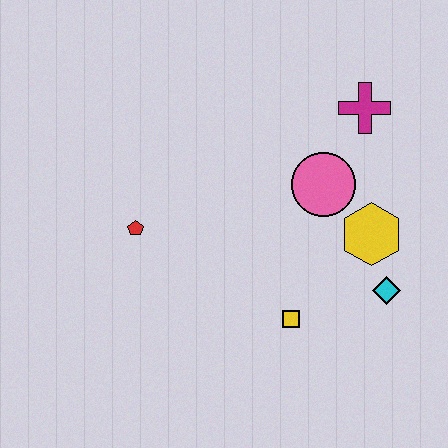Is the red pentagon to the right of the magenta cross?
No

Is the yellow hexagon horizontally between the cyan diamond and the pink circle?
Yes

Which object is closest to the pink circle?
The yellow hexagon is closest to the pink circle.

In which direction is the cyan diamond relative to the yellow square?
The cyan diamond is to the right of the yellow square.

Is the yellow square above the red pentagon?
No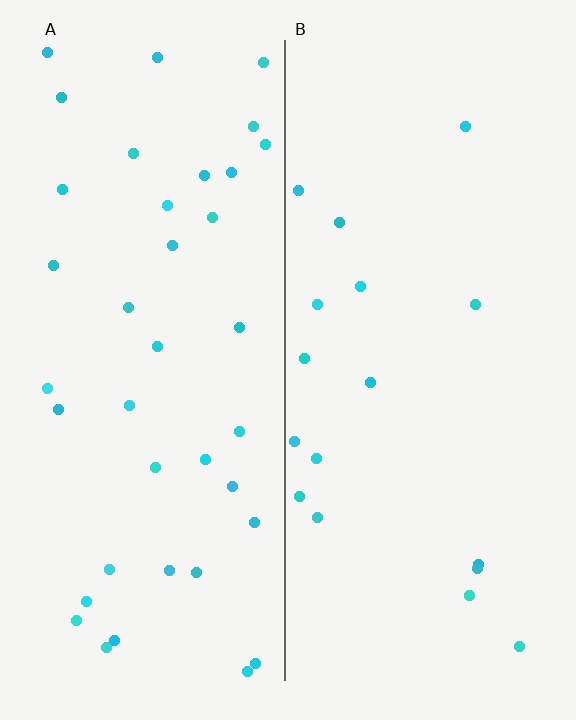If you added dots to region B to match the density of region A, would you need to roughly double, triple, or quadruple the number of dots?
Approximately double.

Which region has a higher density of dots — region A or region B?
A (the left).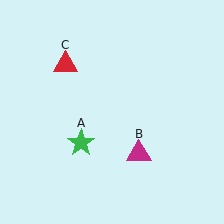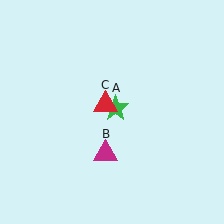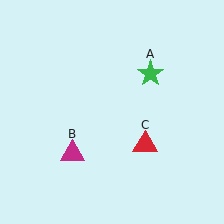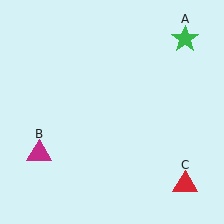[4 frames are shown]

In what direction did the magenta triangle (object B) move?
The magenta triangle (object B) moved left.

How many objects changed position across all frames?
3 objects changed position: green star (object A), magenta triangle (object B), red triangle (object C).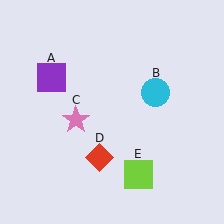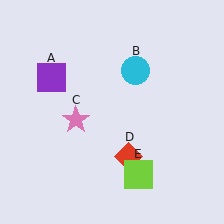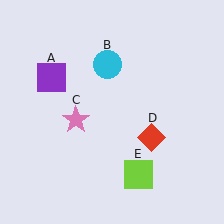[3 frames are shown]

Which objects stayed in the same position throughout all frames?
Purple square (object A) and pink star (object C) and lime square (object E) remained stationary.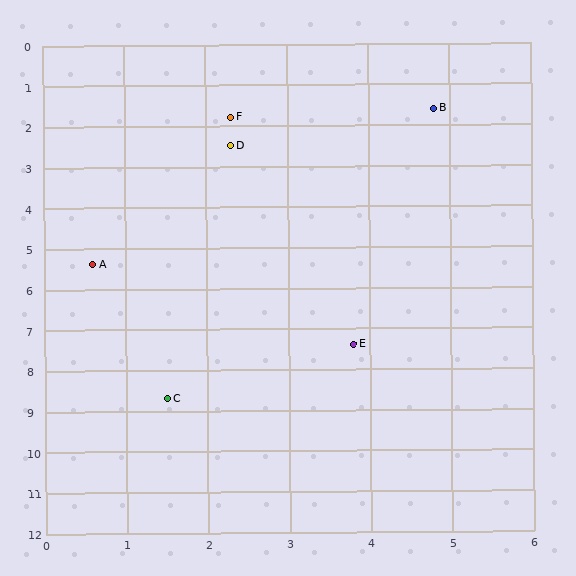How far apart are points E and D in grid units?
Points E and D are about 5.1 grid units apart.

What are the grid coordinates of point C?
Point C is at approximately (1.5, 8.7).